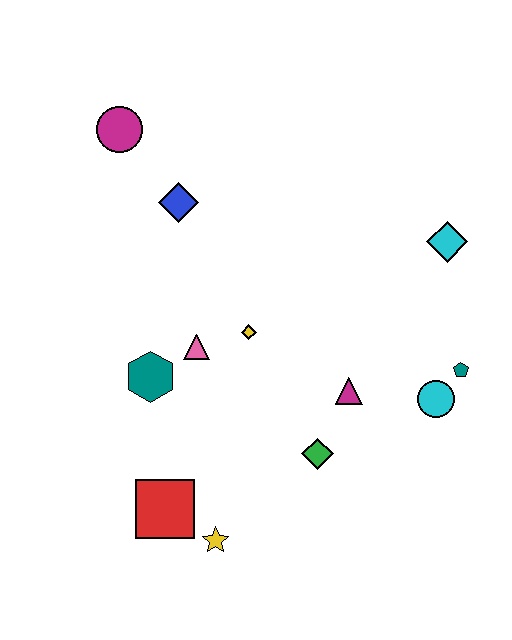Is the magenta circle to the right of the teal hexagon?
No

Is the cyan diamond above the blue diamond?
No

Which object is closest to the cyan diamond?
The teal pentagon is closest to the cyan diamond.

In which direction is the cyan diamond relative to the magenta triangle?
The cyan diamond is above the magenta triangle.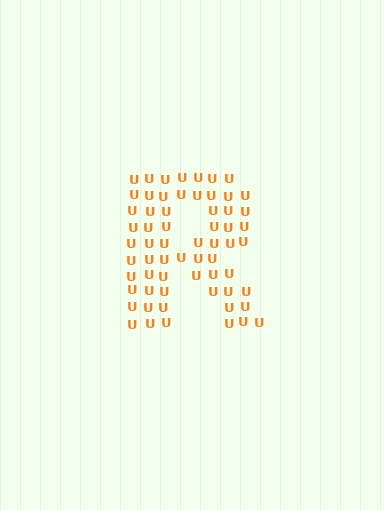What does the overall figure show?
The overall figure shows the letter R.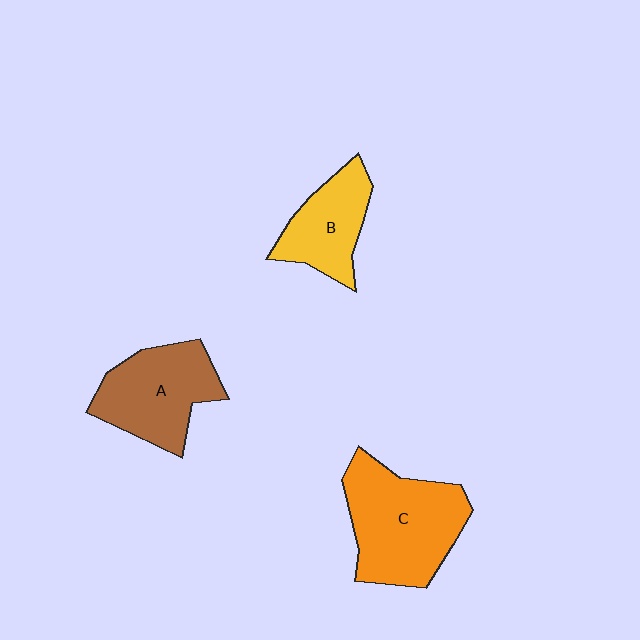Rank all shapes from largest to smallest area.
From largest to smallest: C (orange), A (brown), B (yellow).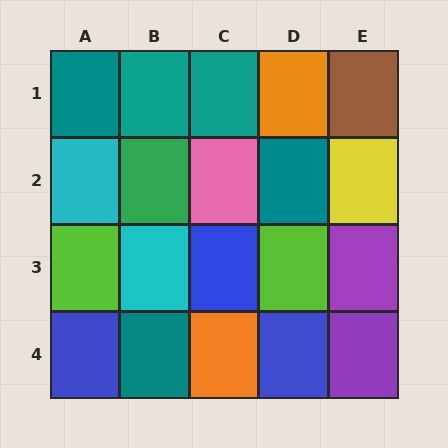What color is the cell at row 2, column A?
Cyan.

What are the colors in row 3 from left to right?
Lime, cyan, blue, lime, purple.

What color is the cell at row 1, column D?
Orange.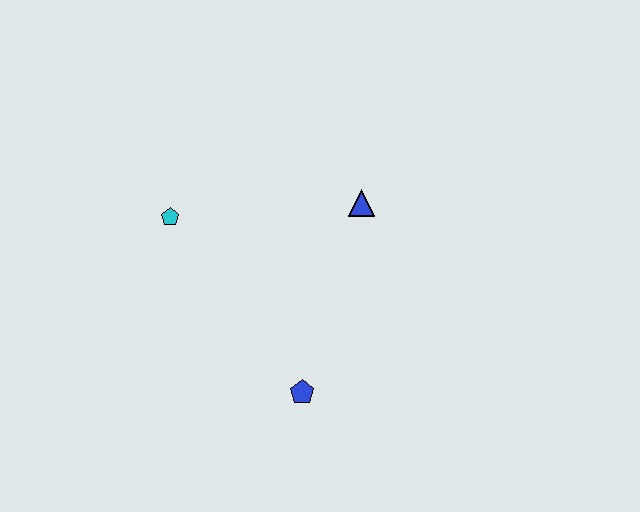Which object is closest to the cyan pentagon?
The blue triangle is closest to the cyan pentagon.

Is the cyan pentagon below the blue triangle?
Yes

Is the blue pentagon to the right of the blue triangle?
No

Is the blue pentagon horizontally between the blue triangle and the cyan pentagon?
Yes